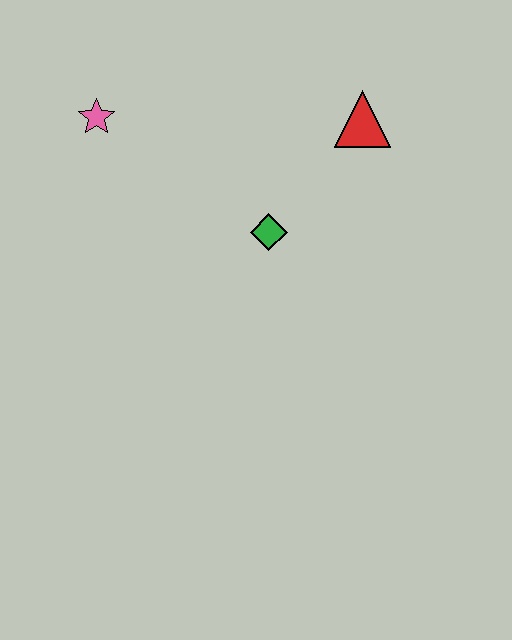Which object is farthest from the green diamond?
The pink star is farthest from the green diamond.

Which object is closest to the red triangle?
The green diamond is closest to the red triangle.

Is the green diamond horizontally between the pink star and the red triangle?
Yes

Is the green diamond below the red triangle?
Yes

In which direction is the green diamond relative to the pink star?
The green diamond is to the right of the pink star.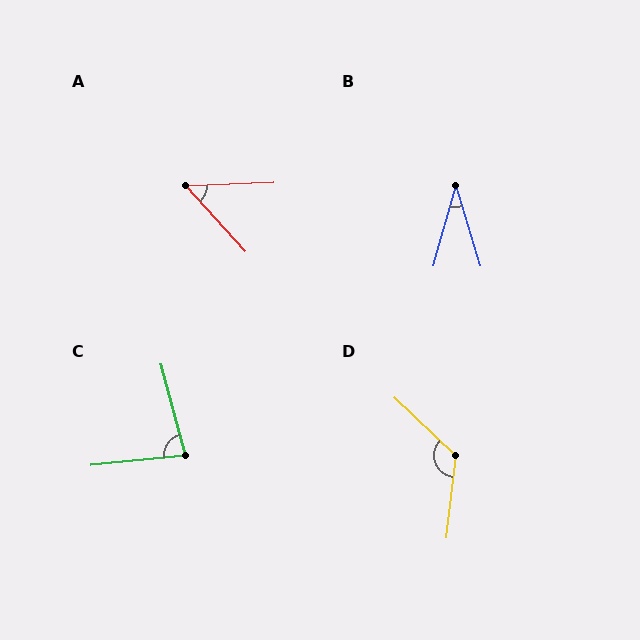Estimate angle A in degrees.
Approximately 50 degrees.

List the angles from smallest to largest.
B (33°), A (50°), C (81°), D (127°).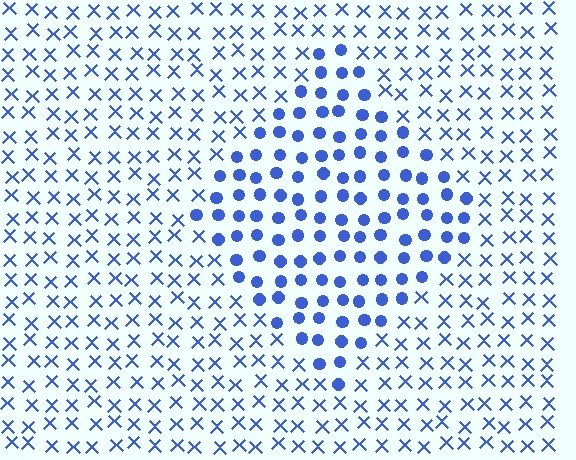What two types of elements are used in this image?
The image uses circles inside the diamond region and X marks outside it.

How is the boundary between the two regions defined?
The boundary is defined by a change in element shape: circles inside vs. X marks outside. All elements share the same color and spacing.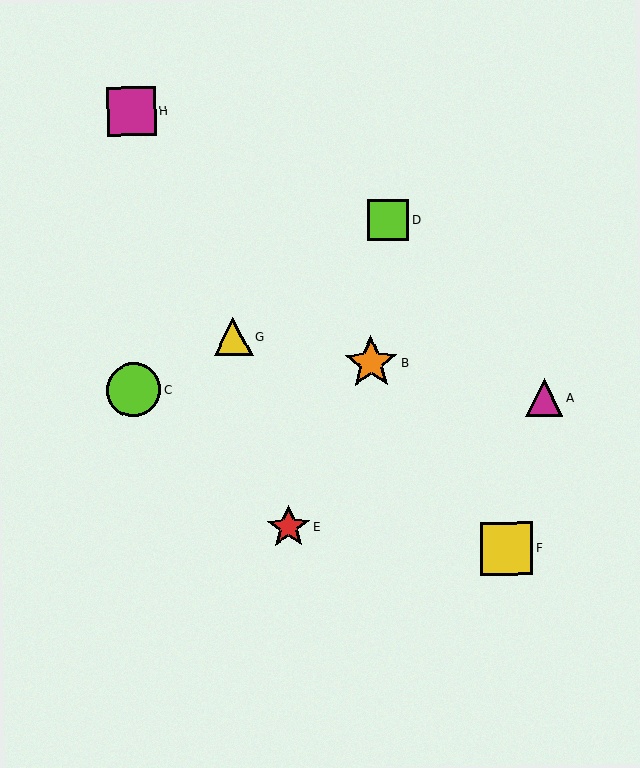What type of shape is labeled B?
Shape B is an orange star.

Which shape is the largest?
The lime circle (labeled C) is the largest.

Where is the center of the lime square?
The center of the lime square is at (388, 220).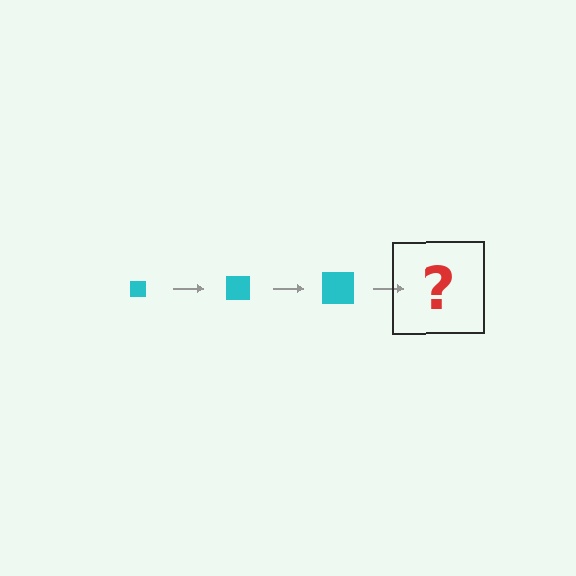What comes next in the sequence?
The next element should be a cyan square, larger than the previous one.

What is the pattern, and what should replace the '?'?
The pattern is that the square gets progressively larger each step. The '?' should be a cyan square, larger than the previous one.